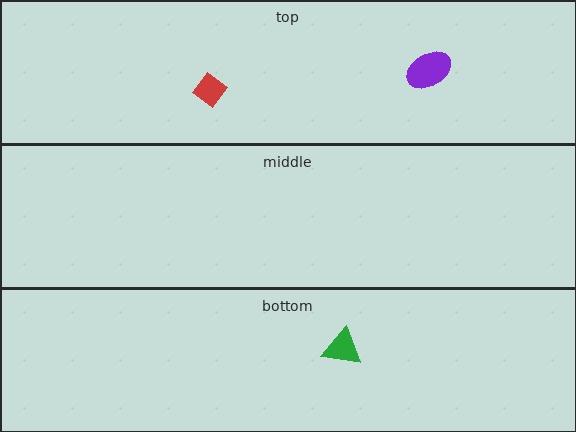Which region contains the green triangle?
The bottom region.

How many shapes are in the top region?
2.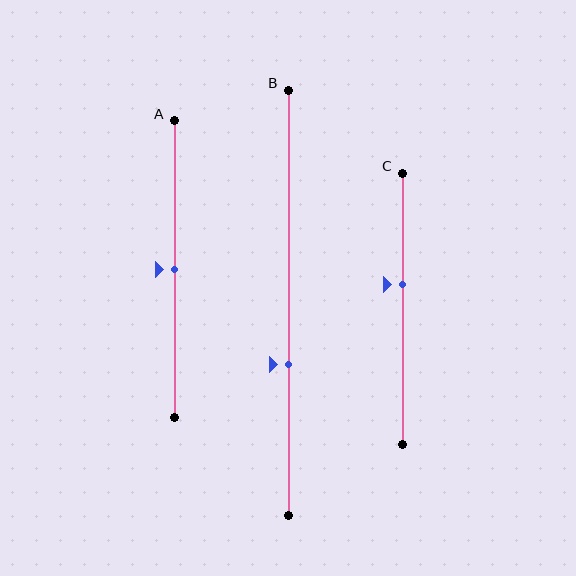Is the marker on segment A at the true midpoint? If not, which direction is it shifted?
Yes, the marker on segment A is at the true midpoint.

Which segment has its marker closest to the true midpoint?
Segment A has its marker closest to the true midpoint.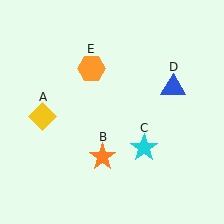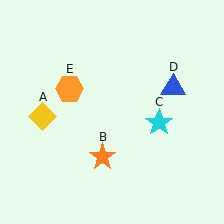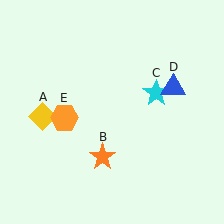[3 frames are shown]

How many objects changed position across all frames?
2 objects changed position: cyan star (object C), orange hexagon (object E).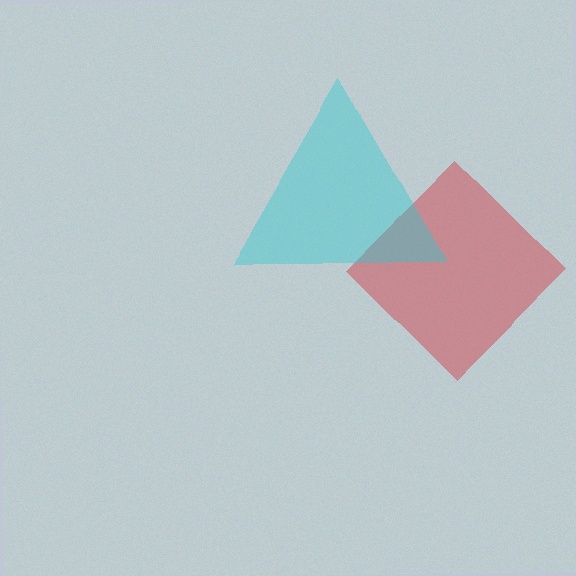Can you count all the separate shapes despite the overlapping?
Yes, there are 2 separate shapes.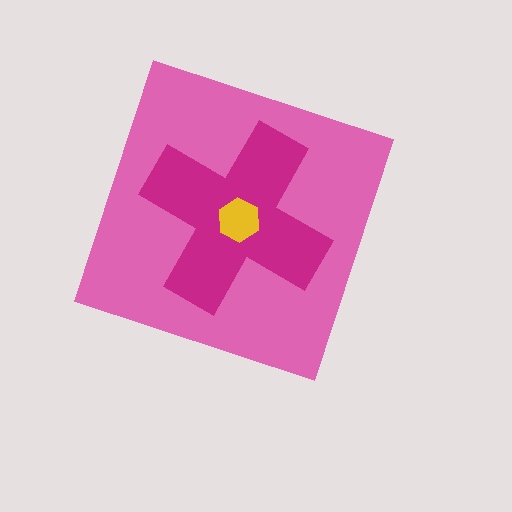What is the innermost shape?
The yellow hexagon.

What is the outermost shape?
The pink diamond.